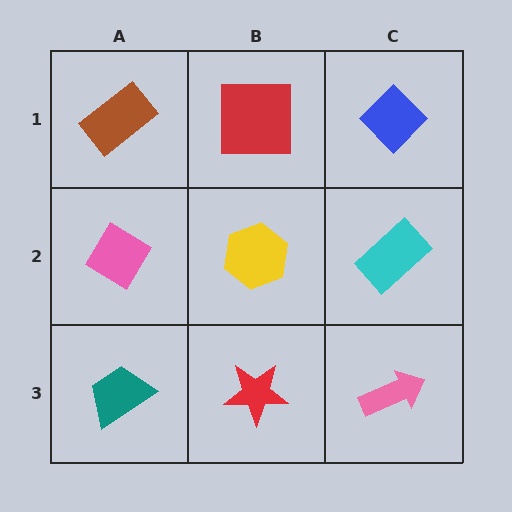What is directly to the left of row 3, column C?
A red star.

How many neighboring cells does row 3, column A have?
2.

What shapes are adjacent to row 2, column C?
A blue diamond (row 1, column C), a pink arrow (row 3, column C), a yellow hexagon (row 2, column B).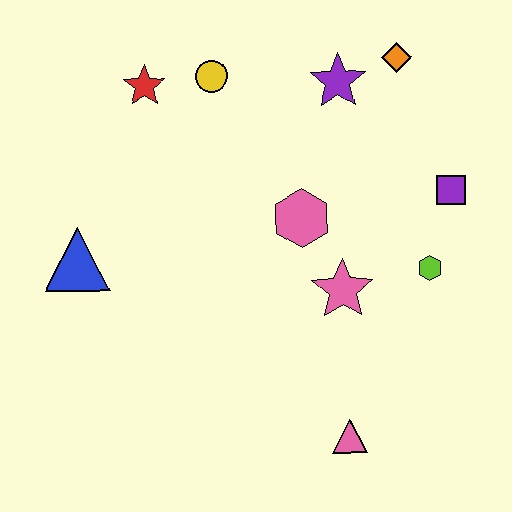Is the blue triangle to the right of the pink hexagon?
No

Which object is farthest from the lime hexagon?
The blue triangle is farthest from the lime hexagon.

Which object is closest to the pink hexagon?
The pink star is closest to the pink hexagon.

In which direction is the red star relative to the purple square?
The red star is to the left of the purple square.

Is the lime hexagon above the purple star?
No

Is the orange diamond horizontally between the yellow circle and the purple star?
No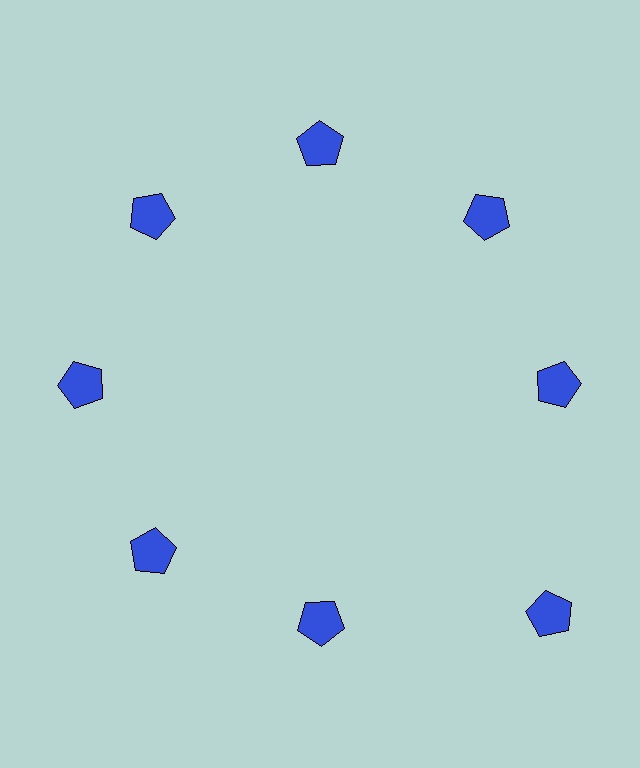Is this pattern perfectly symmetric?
No. The 8 blue pentagons are arranged in a ring, but one element near the 4 o'clock position is pushed outward from the center, breaking the 8-fold rotational symmetry.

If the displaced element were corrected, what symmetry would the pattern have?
It would have 8-fold rotational symmetry — the pattern would map onto itself every 45 degrees.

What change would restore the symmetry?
The symmetry would be restored by moving it inward, back onto the ring so that all 8 pentagons sit at equal angles and equal distance from the center.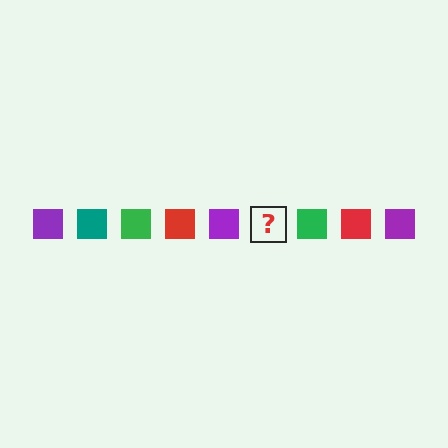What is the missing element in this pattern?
The missing element is a teal square.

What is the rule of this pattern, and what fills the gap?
The rule is that the pattern cycles through purple, teal, green, red squares. The gap should be filled with a teal square.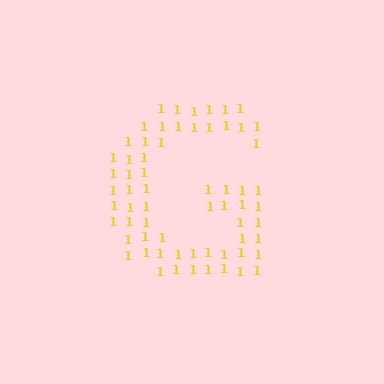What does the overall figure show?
The overall figure shows the letter G.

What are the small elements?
The small elements are digit 1's.